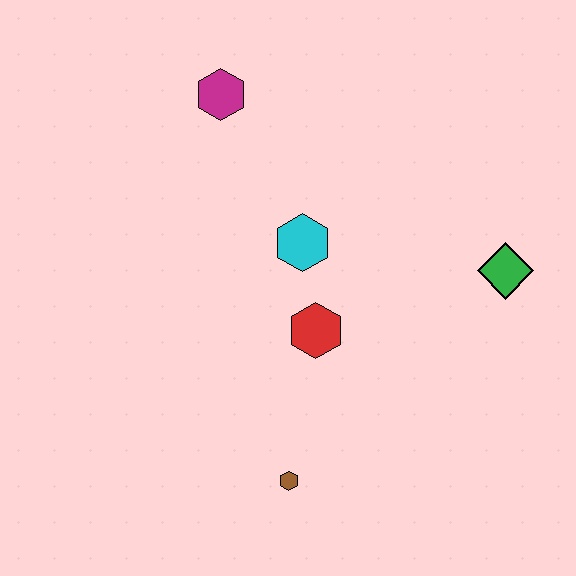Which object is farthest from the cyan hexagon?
The brown hexagon is farthest from the cyan hexagon.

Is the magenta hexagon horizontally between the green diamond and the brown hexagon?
No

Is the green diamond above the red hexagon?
Yes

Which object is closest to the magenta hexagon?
The cyan hexagon is closest to the magenta hexagon.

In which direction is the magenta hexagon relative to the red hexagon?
The magenta hexagon is above the red hexagon.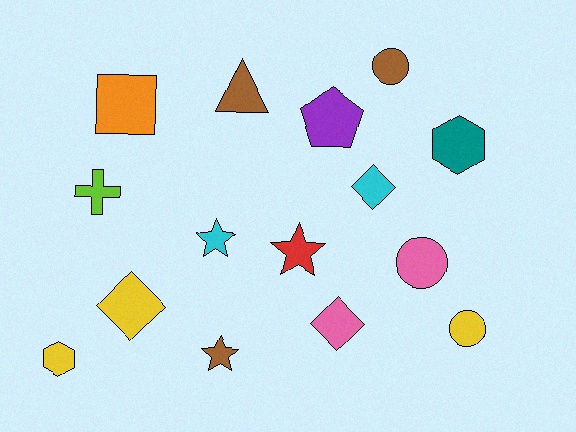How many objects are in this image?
There are 15 objects.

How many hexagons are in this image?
There are 2 hexagons.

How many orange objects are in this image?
There is 1 orange object.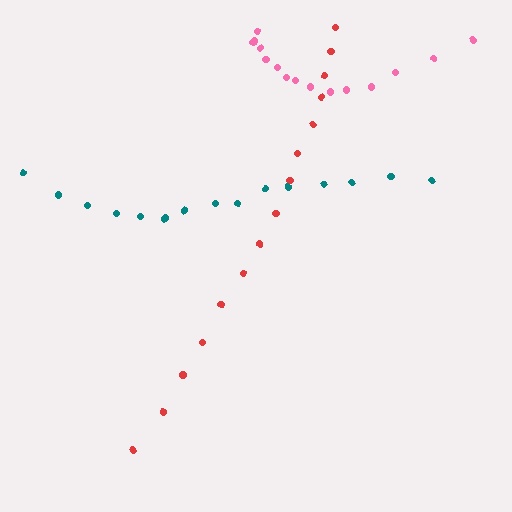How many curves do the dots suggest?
There are 3 distinct paths.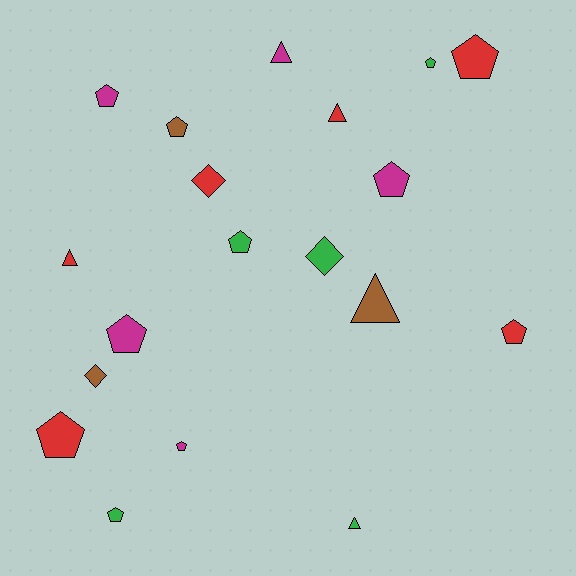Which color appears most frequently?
Red, with 6 objects.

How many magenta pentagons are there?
There are 4 magenta pentagons.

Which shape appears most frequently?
Pentagon, with 11 objects.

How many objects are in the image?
There are 19 objects.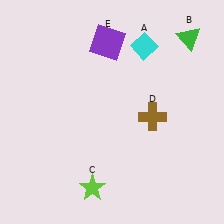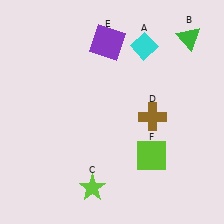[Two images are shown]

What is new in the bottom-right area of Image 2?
A lime square (F) was added in the bottom-right area of Image 2.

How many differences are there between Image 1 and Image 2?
There is 1 difference between the two images.